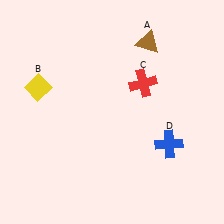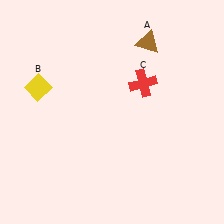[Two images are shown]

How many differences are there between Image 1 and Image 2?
There is 1 difference between the two images.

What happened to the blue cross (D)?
The blue cross (D) was removed in Image 2. It was in the bottom-right area of Image 1.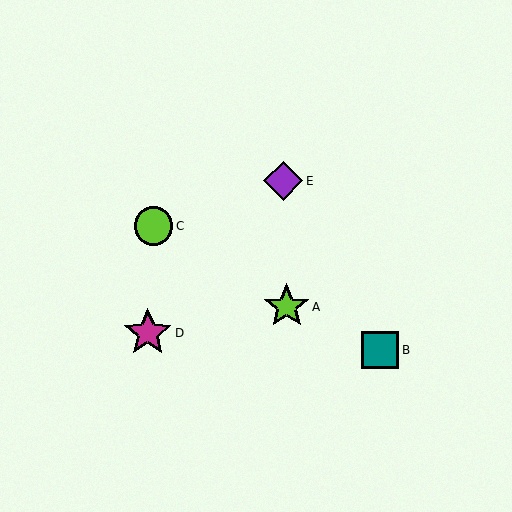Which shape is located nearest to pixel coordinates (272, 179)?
The purple diamond (labeled E) at (283, 181) is nearest to that location.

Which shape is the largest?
The magenta star (labeled D) is the largest.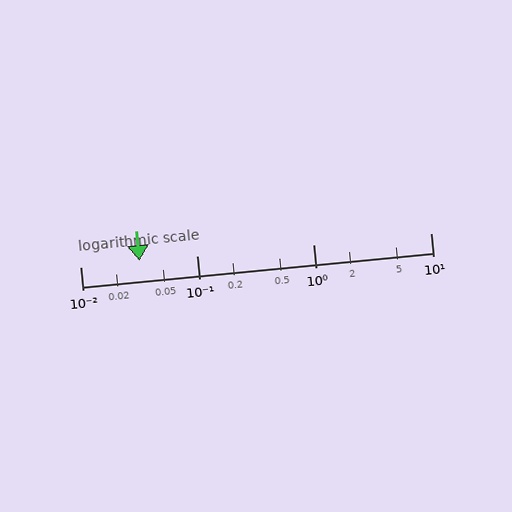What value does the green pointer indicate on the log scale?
The pointer indicates approximately 0.032.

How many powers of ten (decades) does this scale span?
The scale spans 3 decades, from 0.01 to 10.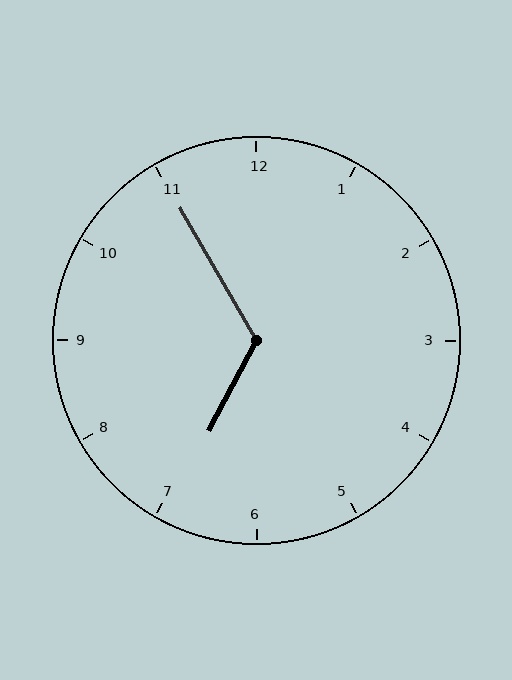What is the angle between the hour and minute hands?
Approximately 122 degrees.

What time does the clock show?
6:55.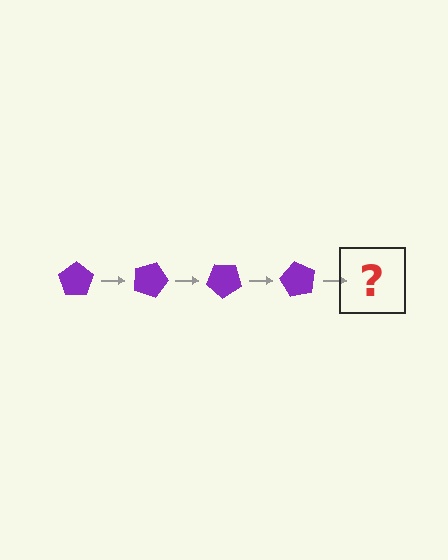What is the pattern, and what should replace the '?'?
The pattern is that the pentagon rotates 20 degrees each step. The '?' should be a purple pentagon rotated 80 degrees.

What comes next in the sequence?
The next element should be a purple pentagon rotated 80 degrees.